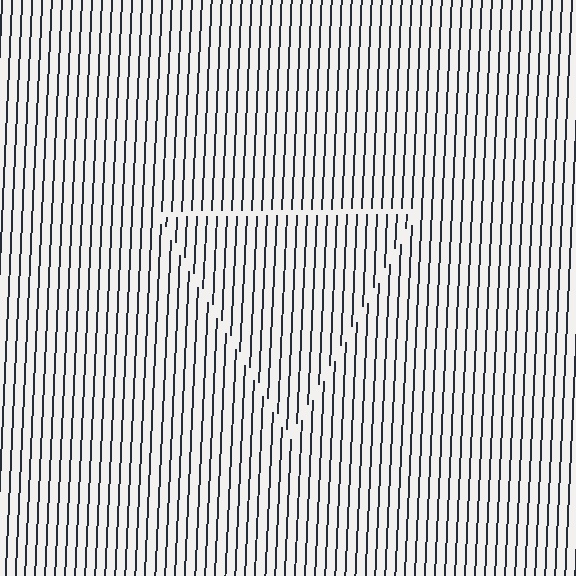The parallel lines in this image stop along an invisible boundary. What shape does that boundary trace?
An illusory triangle. The interior of the shape contains the same grating, shifted by half a period — the contour is defined by the phase discontinuity where line-ends from the inner and outer gratings abut.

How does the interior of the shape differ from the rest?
The interior of the shape contains the same grating, shifted by half a period — the contour is defined by the phase discontinuity where line-ends from the inner and outer gratings abut.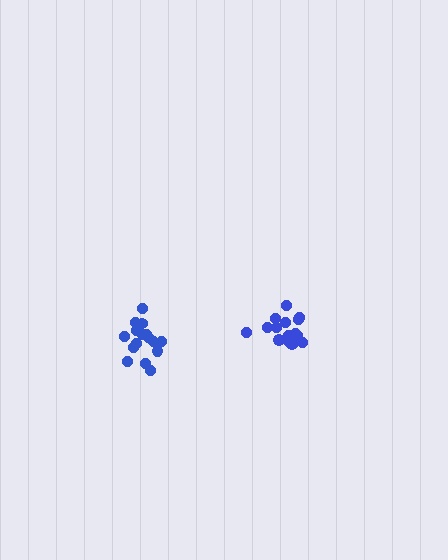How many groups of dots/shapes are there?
There are 2 groups.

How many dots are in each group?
Group 1: 15 dots, Group 2: 17 dots (32 total).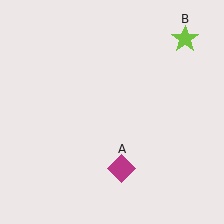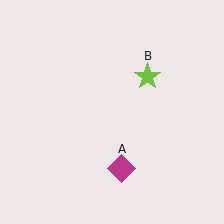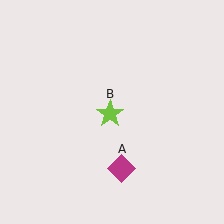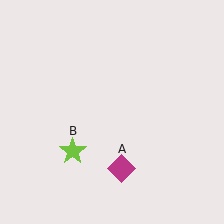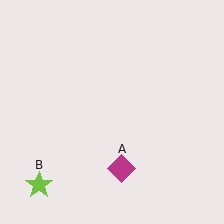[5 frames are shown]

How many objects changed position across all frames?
1 object changed position: lime star (object B).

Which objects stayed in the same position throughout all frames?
Magenta diamond (object A) remained stationary.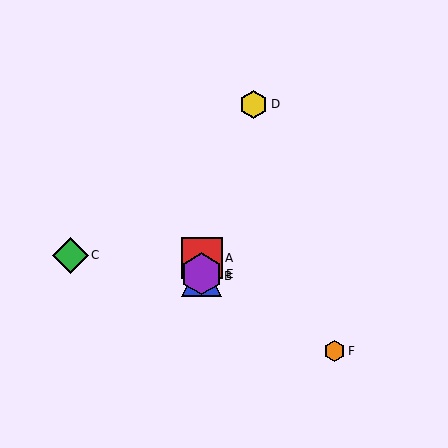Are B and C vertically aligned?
No, B is at x≈202 and C is at x≈70.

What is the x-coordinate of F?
Object F is at x≈334.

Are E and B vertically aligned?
Yes, both are at x≈202.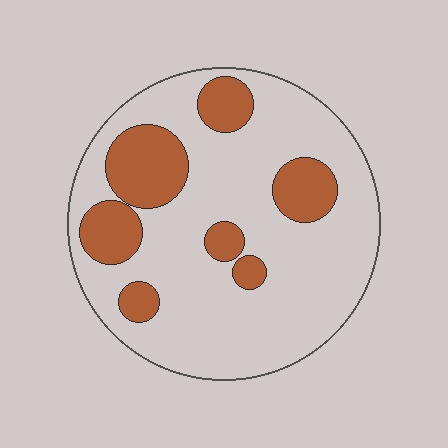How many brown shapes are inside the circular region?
7.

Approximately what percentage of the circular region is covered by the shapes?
Approximately 25%.